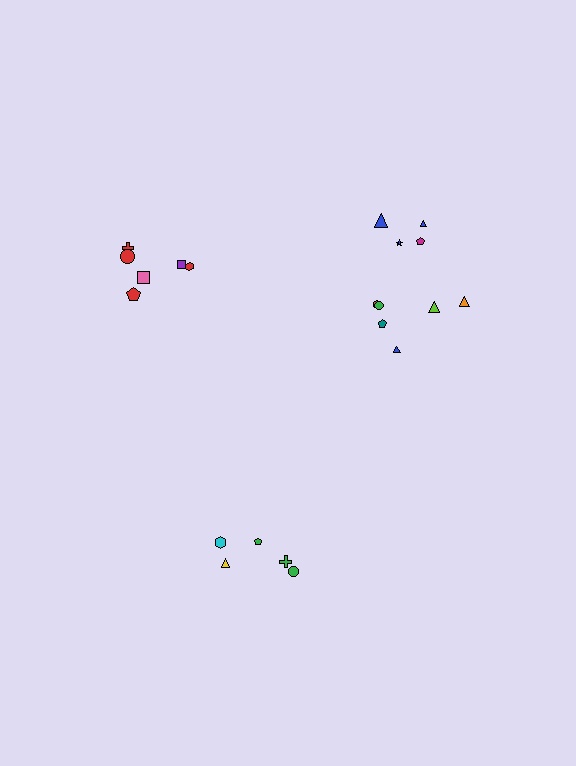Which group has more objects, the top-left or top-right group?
The top-right group.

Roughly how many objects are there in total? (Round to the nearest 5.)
Roughly 20 objects in total.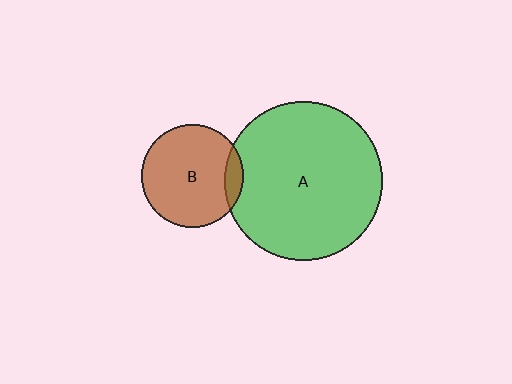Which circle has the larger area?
Circle A (green).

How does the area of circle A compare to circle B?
Approximately 2.4 times.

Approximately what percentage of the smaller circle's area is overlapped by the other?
Approximately 10%.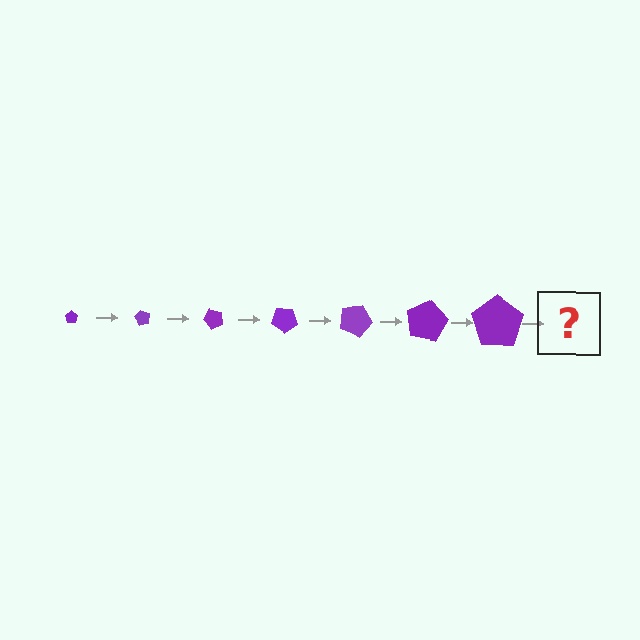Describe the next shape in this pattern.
It should be a pentagon, larger than the previous one and rotated 420 degrees from the start.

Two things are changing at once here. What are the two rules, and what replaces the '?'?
The two rules are that the pentagon grows larger each step and it rotates 60 degrees each step. The '?' should be a pentagon, larger than the previous one and rotated 420 degrees from the start.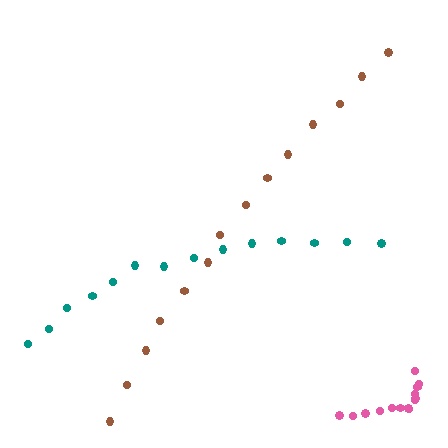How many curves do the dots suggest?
There are 3 distinct paths.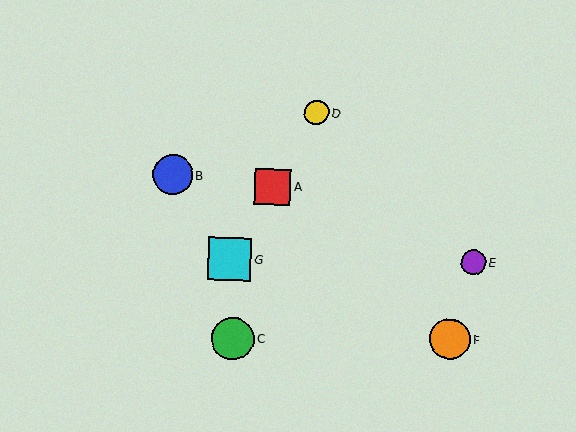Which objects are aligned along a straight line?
Objects A, D, G are aligned along a straight line.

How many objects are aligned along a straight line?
3 objects (A, D, G) are aligned along a straight line.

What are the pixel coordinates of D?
Object D is at (317, 112).